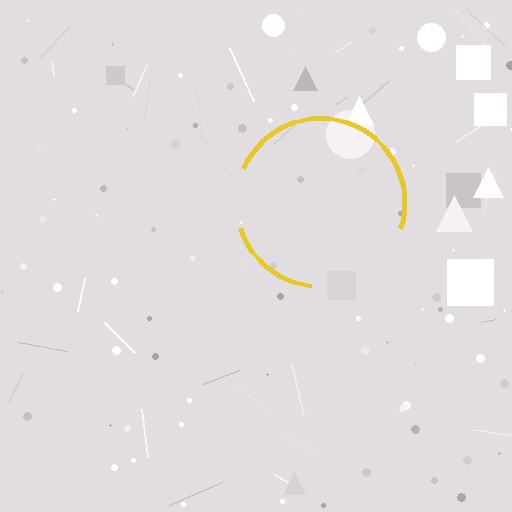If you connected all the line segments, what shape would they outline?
They would outline a circle.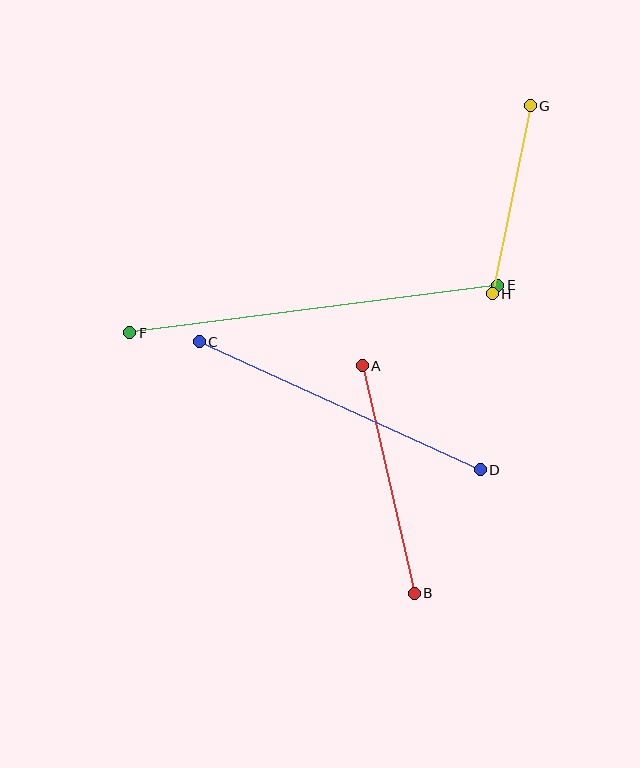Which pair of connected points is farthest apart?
Points E and F are farthest apart.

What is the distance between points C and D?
The distance is approximately 309 pixels.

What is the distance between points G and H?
The distance is approximately 192 pixels.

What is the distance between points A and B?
The distance is approximately 233 pixels.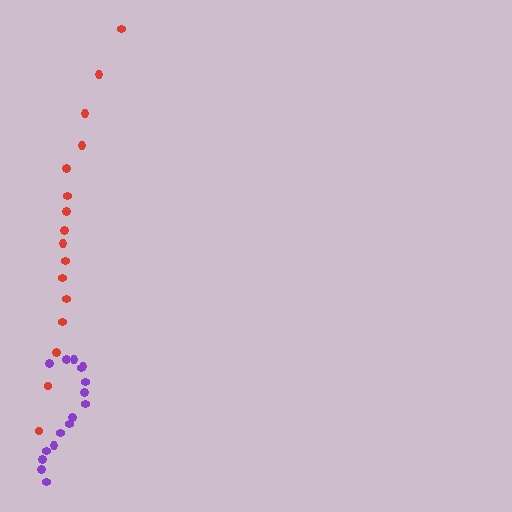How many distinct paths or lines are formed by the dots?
There are 2 distinct paths.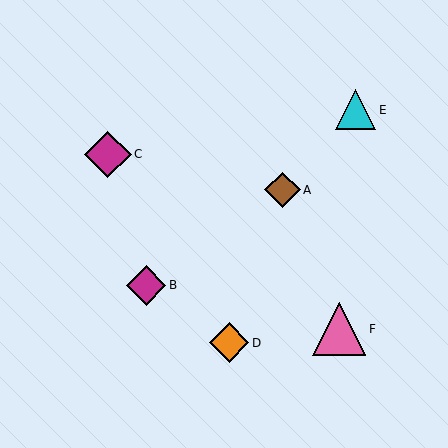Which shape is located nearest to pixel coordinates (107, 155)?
The magenta diamond (labeled C) at (108, 154) is nearest to that location.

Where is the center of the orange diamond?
The center of the orange diamond is at (229, 343).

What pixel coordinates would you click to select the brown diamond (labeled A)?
Click at (282, 190) to select the brown diamond A.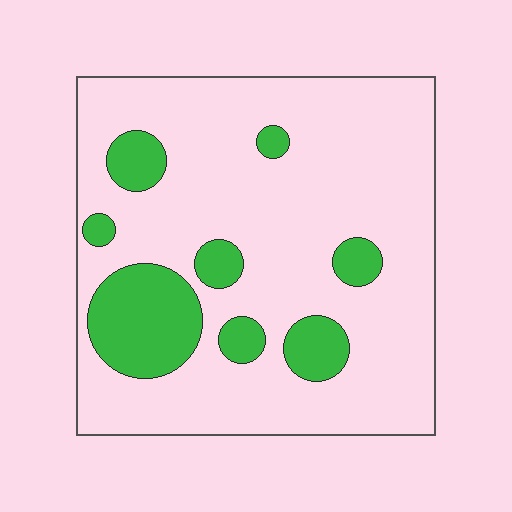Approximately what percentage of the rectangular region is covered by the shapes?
Approximately 20%.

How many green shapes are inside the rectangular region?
8.